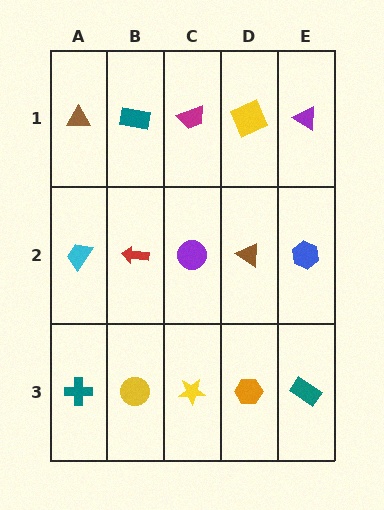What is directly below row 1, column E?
A blue hexagon.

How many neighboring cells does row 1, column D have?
3.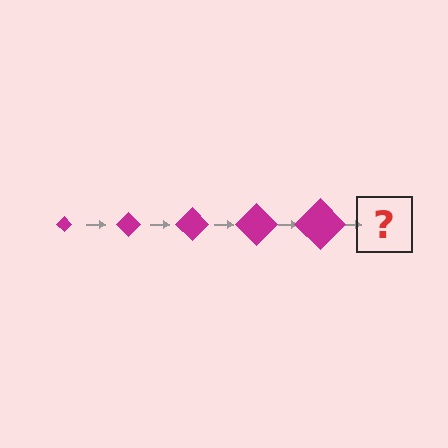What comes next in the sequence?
The next element should be a magenta diamond, larger than the previous one.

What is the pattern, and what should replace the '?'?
The pattern is that the diamond gets progressively larger each step. The '?' should be a magenta diamond, larger than the previous one.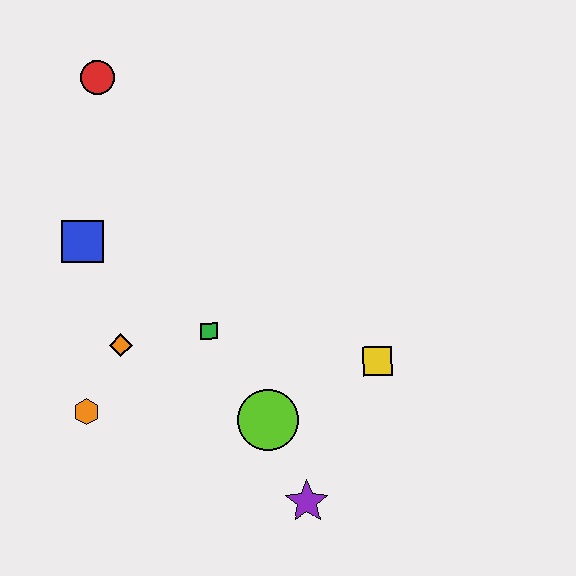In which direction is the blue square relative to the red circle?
The blue square is below the red circle.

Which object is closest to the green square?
The orange diamond is closest to the green square.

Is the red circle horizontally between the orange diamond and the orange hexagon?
Yes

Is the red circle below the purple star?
No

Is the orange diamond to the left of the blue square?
No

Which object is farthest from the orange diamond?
The red circle is farthest from the orange diamond.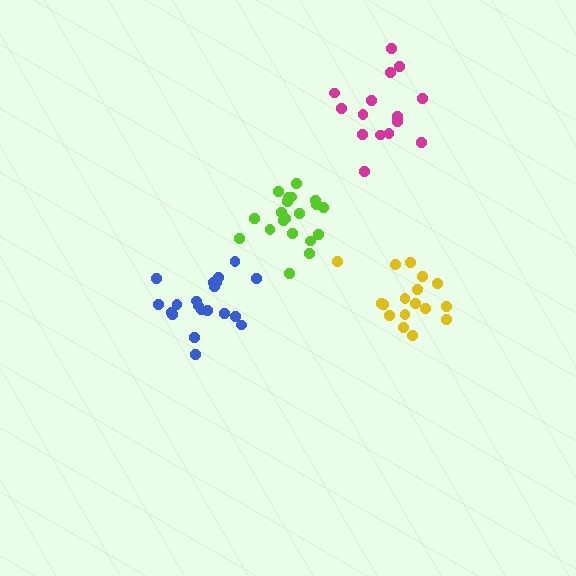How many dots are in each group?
Group 1: 20 dots, Group 2: 15 dots, Group 3: 20 dots, Group 4: 17 dots (72 total).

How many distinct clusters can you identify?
There are 4 distinct clusters.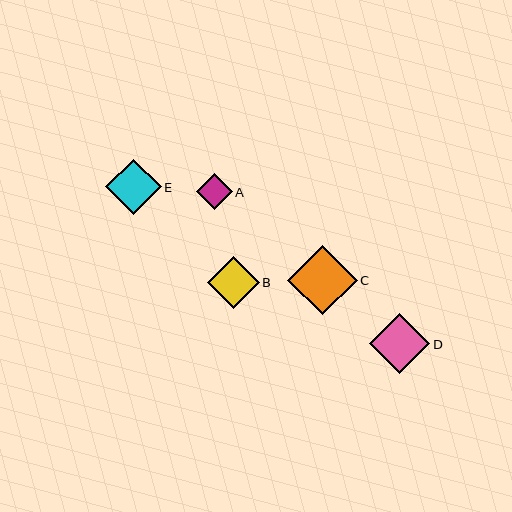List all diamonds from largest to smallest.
From largest to smallest: C, D, E, B, A.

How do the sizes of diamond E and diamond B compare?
Diamond E and diamond B are approximately the same size.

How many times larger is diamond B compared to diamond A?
Diamond B is approximately 1.4 times the size of diamond A.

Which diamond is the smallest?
Diamond A is the smallest with a size of approximately 36 pixels.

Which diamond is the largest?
Diamond C is the largest with a size of approximately 69 pixels.